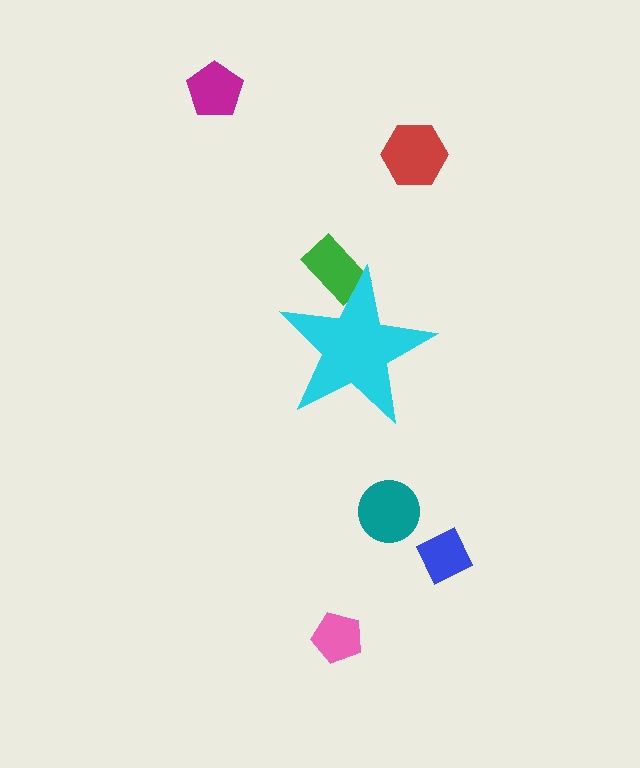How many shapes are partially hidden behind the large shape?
1 shape is partially hidden.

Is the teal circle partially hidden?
No, the teal circle is fully visible.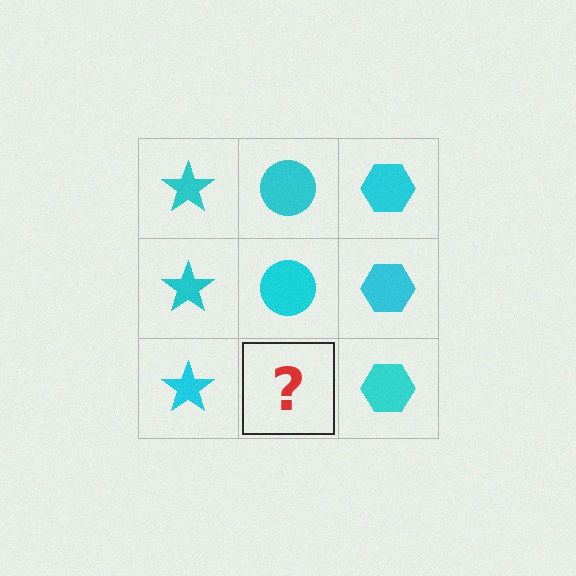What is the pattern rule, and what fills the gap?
The rule is that each column has a consistent shape. The gap should be filled with a cyan circle.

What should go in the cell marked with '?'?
The missing cell should contain a cyan circle.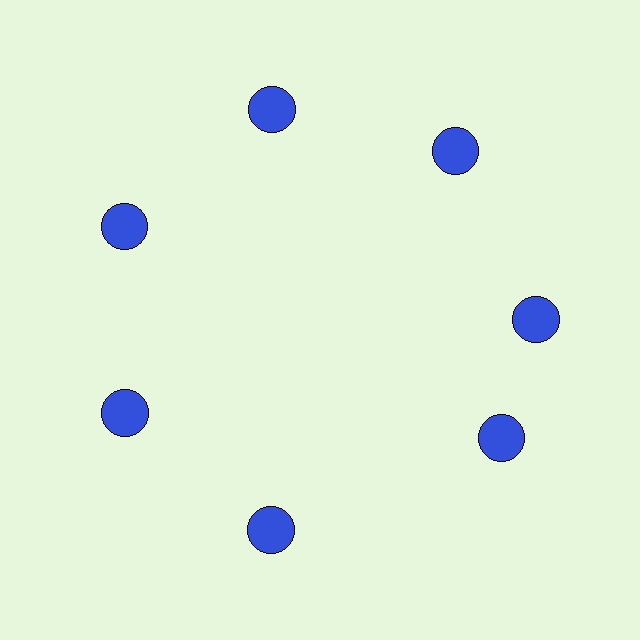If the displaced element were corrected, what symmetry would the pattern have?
It would have 7-fold rotational symmetry — the pattern would map onto itself every 51 degrees.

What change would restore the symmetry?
The symmetry would be restored by rotating it back into even spacing with its neighbors so that all 7 circles sit at equal angles and equal distance from the center.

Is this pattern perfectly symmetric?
No. The 7 blue circles are arranged in a ring, but one element near the 5 o'clock position is rotated out of alignment along the ring, breaking the 7-fold rotational symmetry.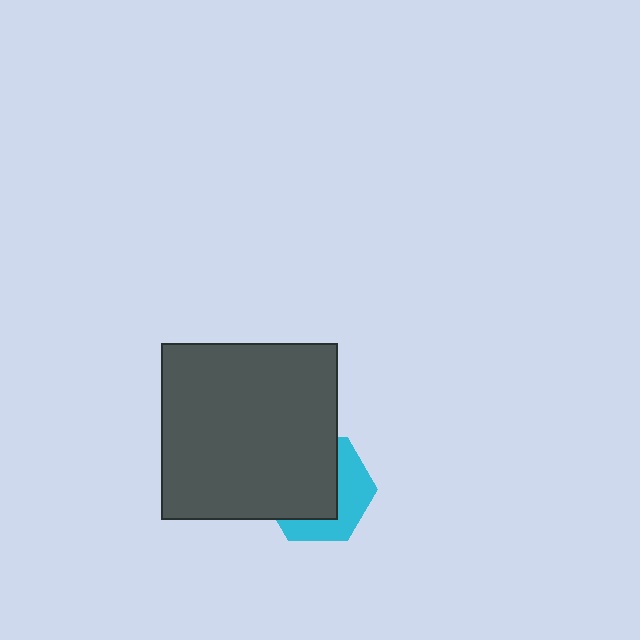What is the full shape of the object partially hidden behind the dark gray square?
The partially hidden object is a cyan hexagon.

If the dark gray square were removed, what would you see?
You would see the complete cyan hexagon.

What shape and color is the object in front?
The object in front is a dark gray square.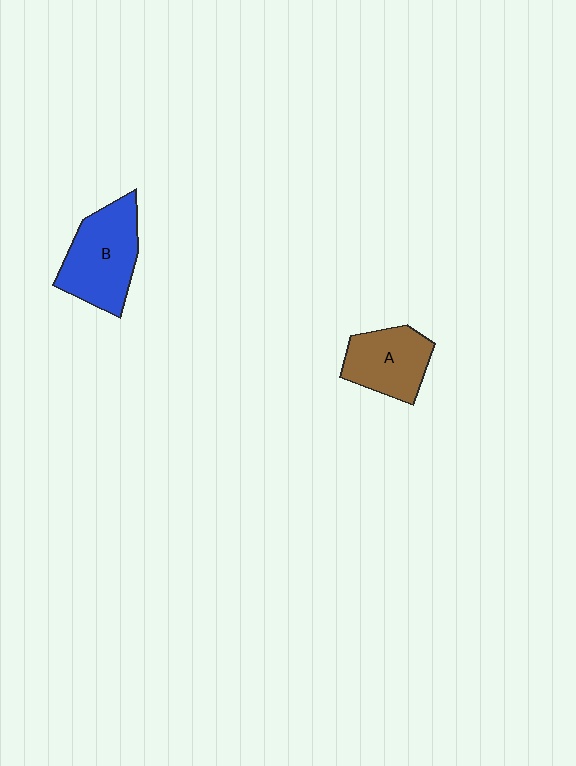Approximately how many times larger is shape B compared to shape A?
Approximately 1.3 times.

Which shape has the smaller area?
Shape A (brown).